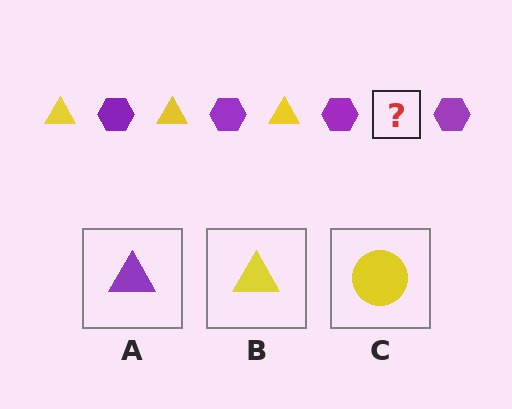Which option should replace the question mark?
Option B.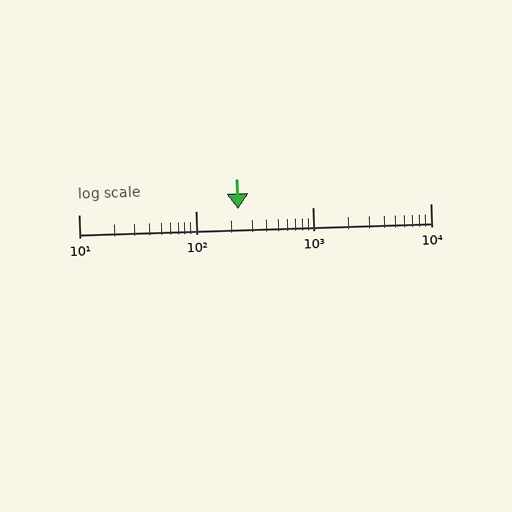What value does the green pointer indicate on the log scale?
The pointer indicates approximately 230.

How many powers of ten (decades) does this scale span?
The scale spans 3 decades, from 10 to 10000.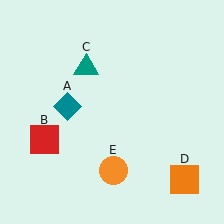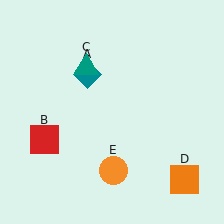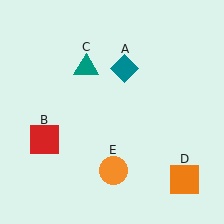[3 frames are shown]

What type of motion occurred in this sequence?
The teal diamond (object A) rotated clockwise around the center of the scene.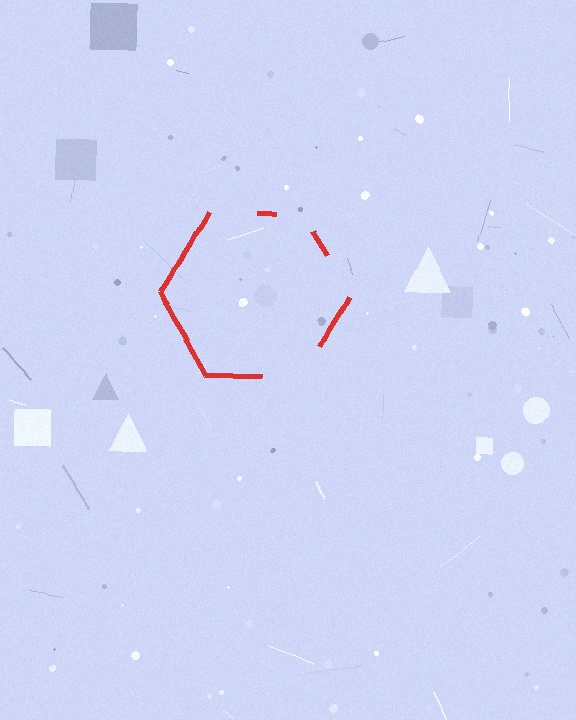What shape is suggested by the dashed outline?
The dashed outline suggests a hexagon.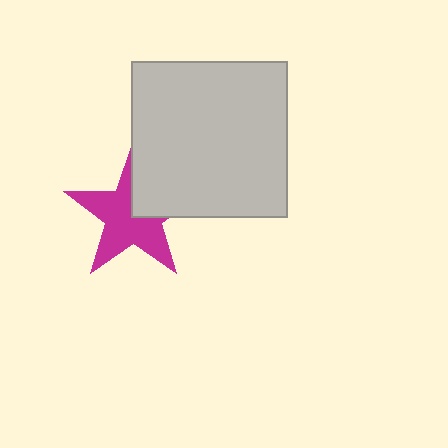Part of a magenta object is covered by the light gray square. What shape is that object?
It is a star.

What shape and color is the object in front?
The object in front is a light gray square.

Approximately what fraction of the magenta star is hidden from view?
Roughly 31% of the magenta star is hidden behind the light gray square.